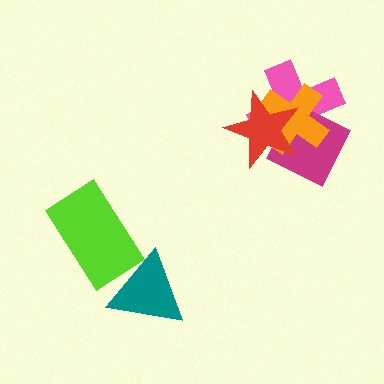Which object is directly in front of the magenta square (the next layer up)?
The orange cross is directly in front of the magenta square.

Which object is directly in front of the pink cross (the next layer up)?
The magenta square is directly in front of the pink cross.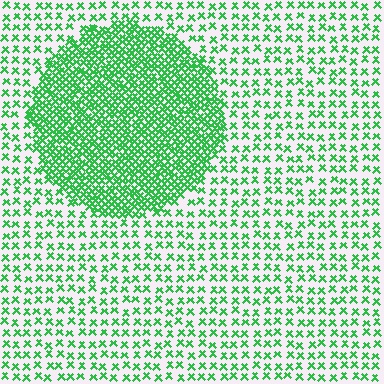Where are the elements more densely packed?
The elements are more densely packed inside the circle boundary.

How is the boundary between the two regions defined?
The boundary is defined by a change in element density (approximately 2.7x ratio). All elements are the same color, size, and shape.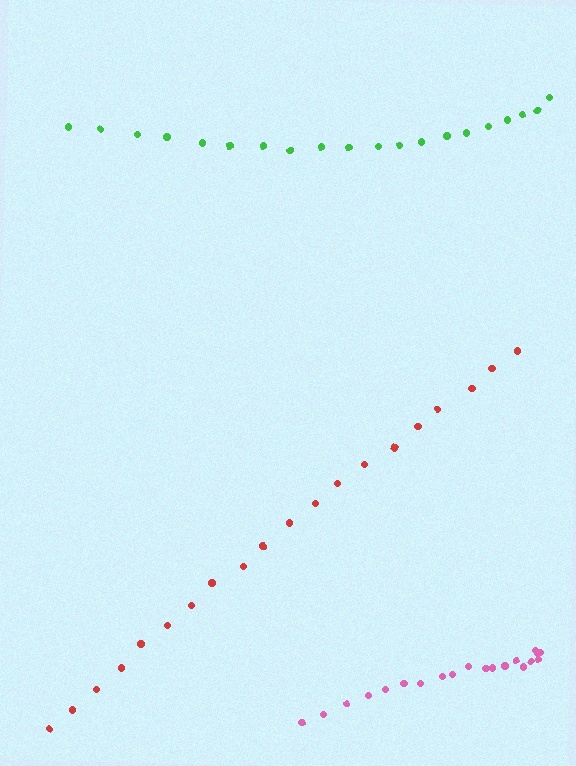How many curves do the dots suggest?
There are 3 distinct paths.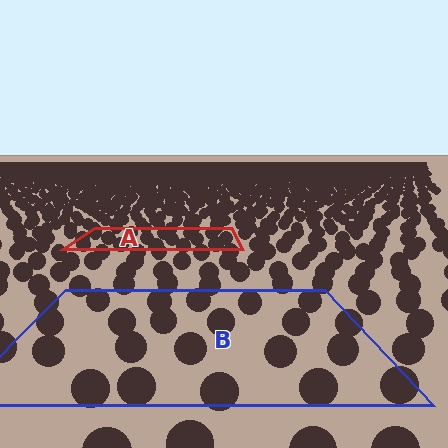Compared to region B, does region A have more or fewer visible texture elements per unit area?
Region A has more texture elements per unit area — they are packed more densely because it is farther away.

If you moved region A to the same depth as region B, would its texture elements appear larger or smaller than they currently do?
They would appear larger. At a closer depth, the same texture elements are projected at a bigger on-screen size.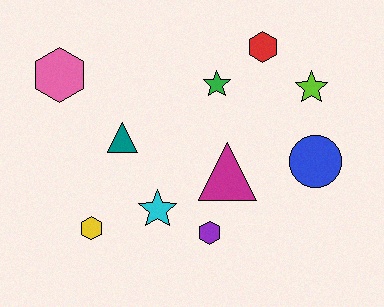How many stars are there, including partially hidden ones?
There are 3 stars.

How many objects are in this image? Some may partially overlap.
There are 10 objects.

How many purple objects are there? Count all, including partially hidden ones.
There is 1 purple object.